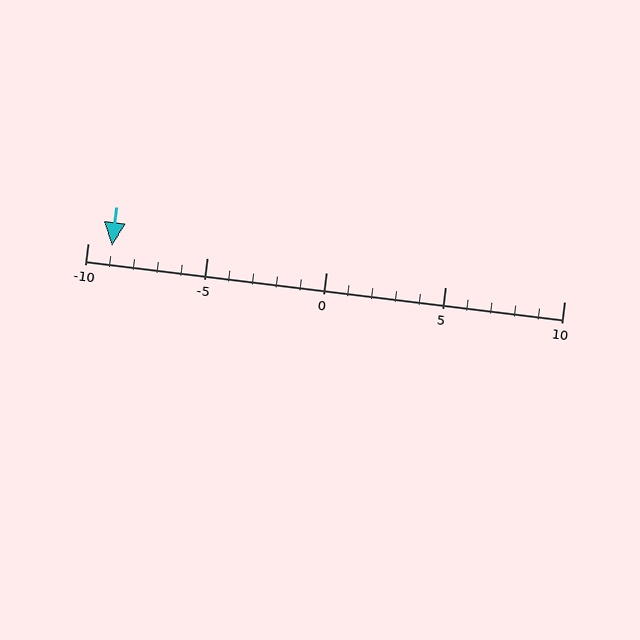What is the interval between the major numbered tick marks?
The major tick marks are spaced 5 units apart.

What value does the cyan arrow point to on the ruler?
The cyan arrow points to approximately -9.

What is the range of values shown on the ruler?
The ruler shows values from -10 to 10.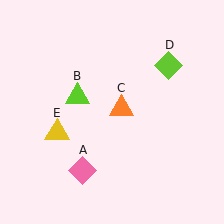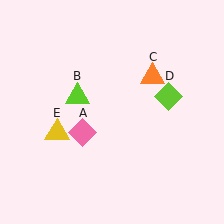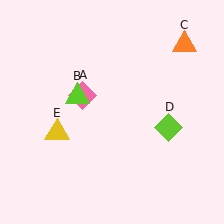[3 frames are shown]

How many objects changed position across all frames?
3 objects changed position: pink diamond (object A), orange triangle (object C), lime diamond (object D).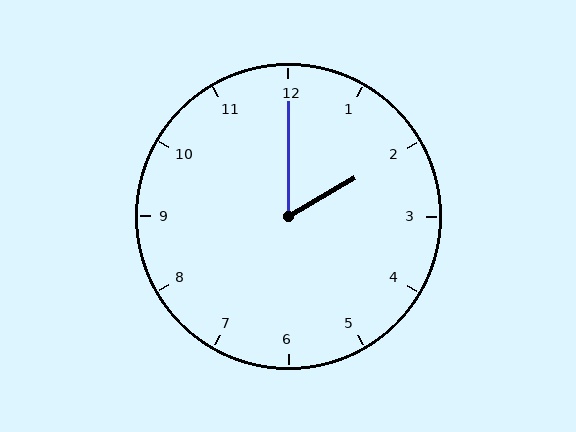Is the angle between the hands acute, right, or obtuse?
It is acute.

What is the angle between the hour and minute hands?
Approximately 60 degrees.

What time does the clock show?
2:00.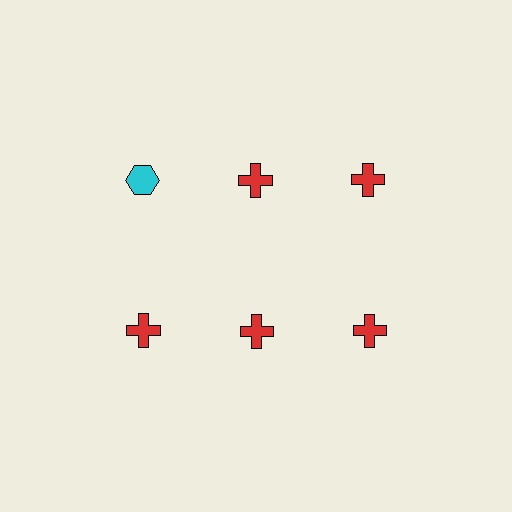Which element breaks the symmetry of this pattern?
The cyan hexagon in the top row, leftmost column breaks the symmetry. All other shapes are red crosses.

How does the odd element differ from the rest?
It differs in both color (cyan instead of red) and shape (hexagon instead of cross).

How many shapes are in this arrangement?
There are 6 shapes arranged in a grid pattern.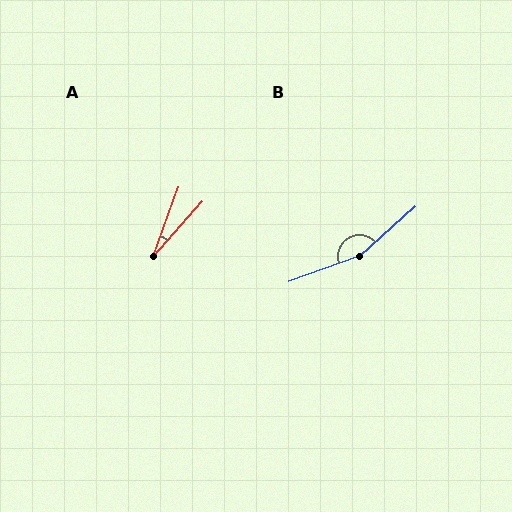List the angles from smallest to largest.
A (21°), B (158°).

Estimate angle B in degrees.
Approximately 158 degrees.